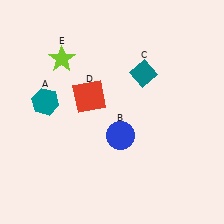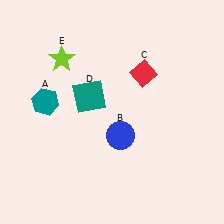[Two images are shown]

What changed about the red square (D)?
In Image 1, D is red. In Image 2, it changed to teal.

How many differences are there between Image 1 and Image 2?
There are 2 differences between the two images.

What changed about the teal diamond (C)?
In Image 1, C is teal. In Image 2, it changed to red.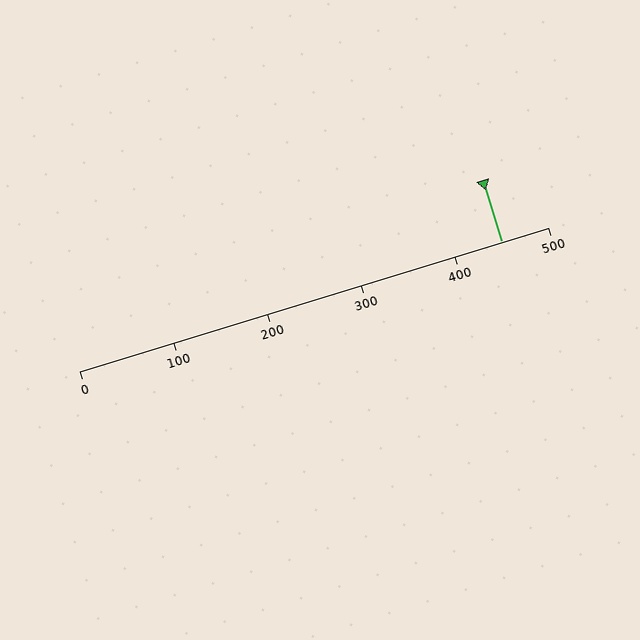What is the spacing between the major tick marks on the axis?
The major ticks are spaced 100 apart.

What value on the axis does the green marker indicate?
The marker indicates approximately 450.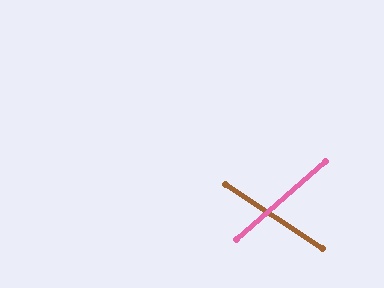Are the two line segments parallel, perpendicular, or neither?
Neither parallel nor perpendicular — they differ by about 75°.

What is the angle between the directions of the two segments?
Approximately 75 degrees.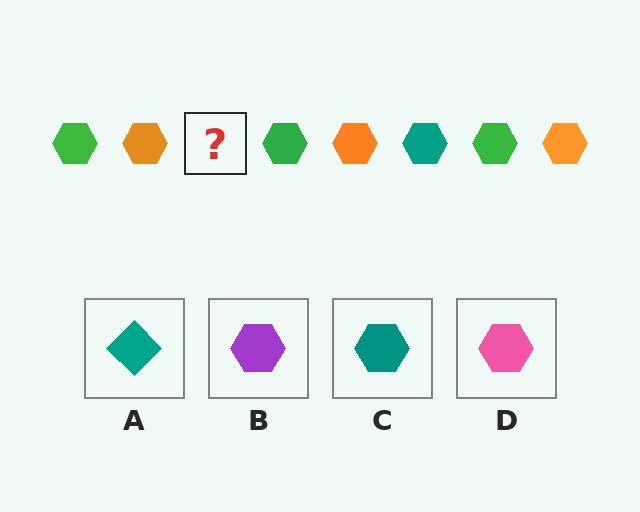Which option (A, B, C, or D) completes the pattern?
C.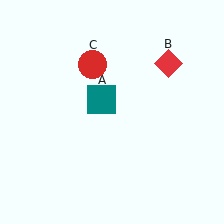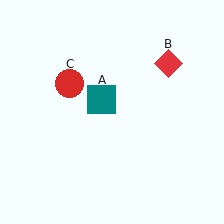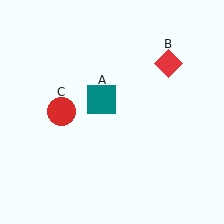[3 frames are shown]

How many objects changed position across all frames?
1 object changed position: red circle (object C).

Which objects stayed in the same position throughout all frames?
Teal square (object A) and red diamond (object B) remained stationary.